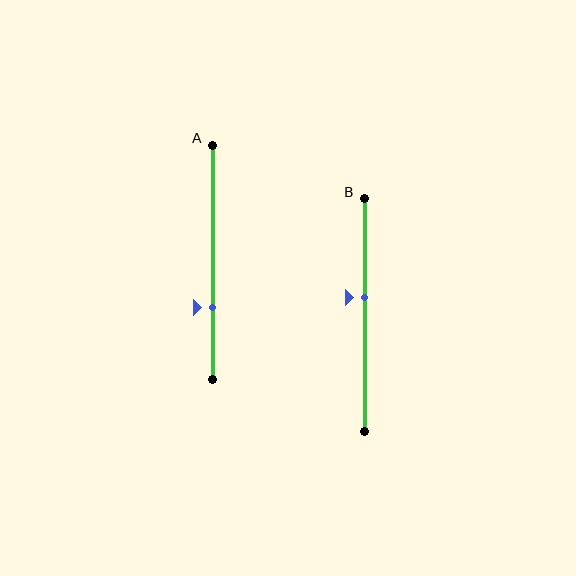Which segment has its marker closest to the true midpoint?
Segment B has its marker closest to the true midpoint.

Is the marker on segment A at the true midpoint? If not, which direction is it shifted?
No, the marker on segment A is shifted downward by about 19% of the segment length.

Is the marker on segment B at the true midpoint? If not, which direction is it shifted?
No, the marker on segment B is shifted upward by about 7% of the segment length.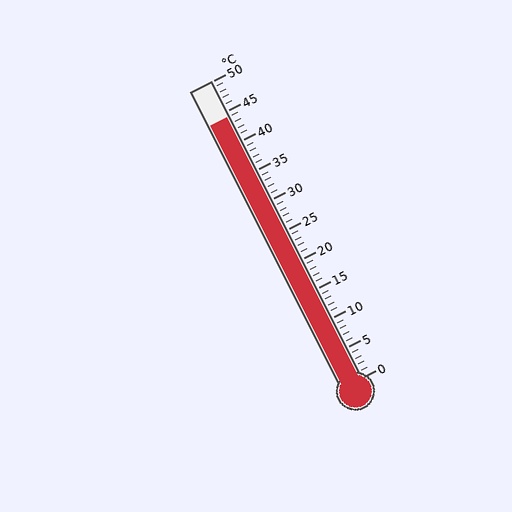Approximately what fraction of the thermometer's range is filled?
The thermometer is filled to approximately 90% of its range.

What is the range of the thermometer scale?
The thermometer scale ranges from 0°C to 50°C.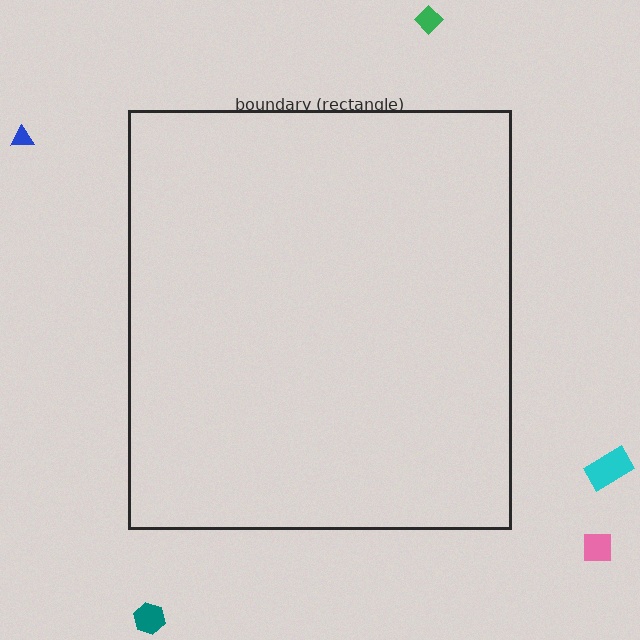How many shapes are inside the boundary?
0 inside, 5 outside.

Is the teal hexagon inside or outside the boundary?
Outside.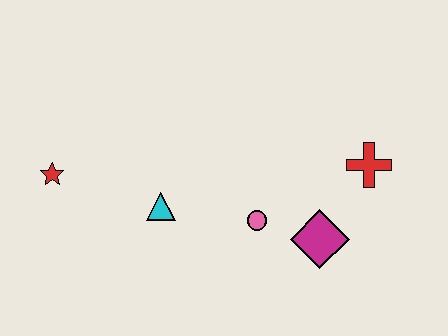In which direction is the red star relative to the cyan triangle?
The red star is to the left of the cyan triangle.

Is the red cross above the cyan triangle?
Yes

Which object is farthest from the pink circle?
The red star is farthest from the pink circle.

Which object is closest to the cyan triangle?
The pink circle is closest to the cyan triangle.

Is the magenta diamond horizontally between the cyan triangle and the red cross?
Yes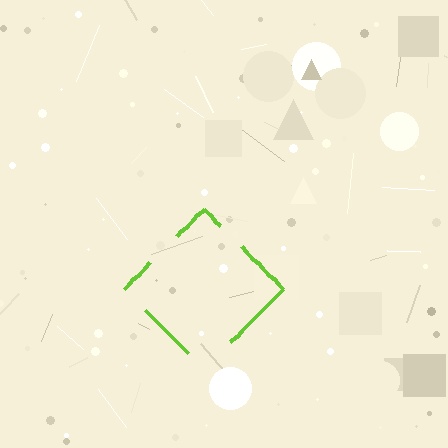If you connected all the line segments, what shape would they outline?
They would outline a diamond.